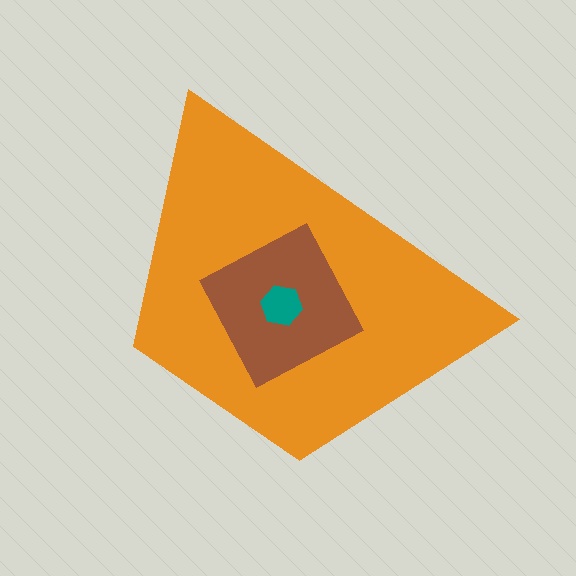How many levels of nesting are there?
3.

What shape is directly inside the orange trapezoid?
The brown diamond.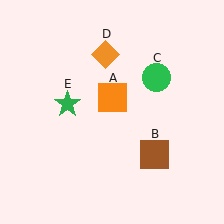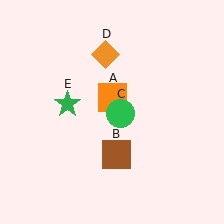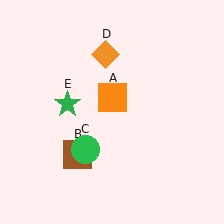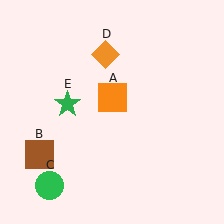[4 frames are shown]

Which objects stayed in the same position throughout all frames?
Orange square (object A) and orange diamond (object D) and green star (object E) remained stationary.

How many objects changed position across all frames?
2 objects changed position: brown square (object B), green circle (object C).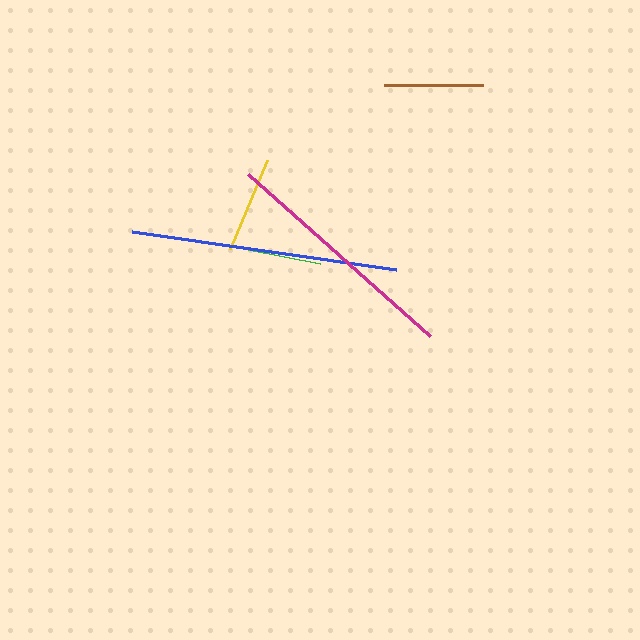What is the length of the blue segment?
The blue segment is approximately 267 pixels long.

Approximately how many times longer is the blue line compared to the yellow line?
The blue line is approximately 2.8 times the length of the yellow line.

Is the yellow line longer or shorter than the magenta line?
The magenta line is longer than the yellow line.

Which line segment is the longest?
The blue line is the longest at approximately 267 pixels.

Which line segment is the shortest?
The yellow line is the shortest at approximately 96 pixels.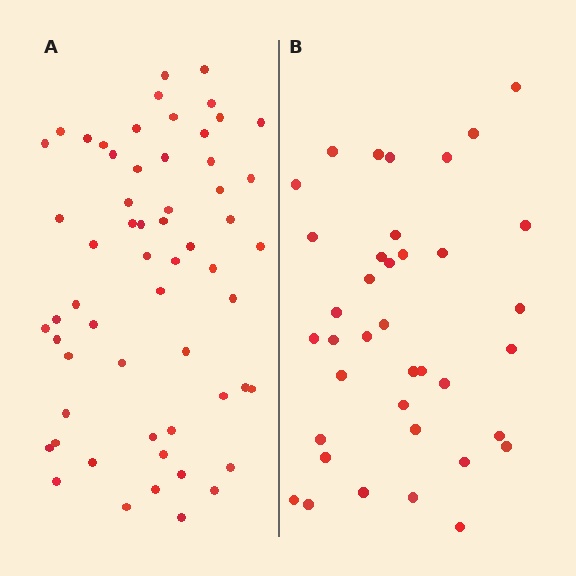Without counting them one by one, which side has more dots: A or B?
Region A (the left region) has more dots.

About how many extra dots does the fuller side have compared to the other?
Region A has approximately 20 more dots than region B.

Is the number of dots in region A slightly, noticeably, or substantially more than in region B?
Region A has substantially more. The ratio is roughly 1.6 to 1.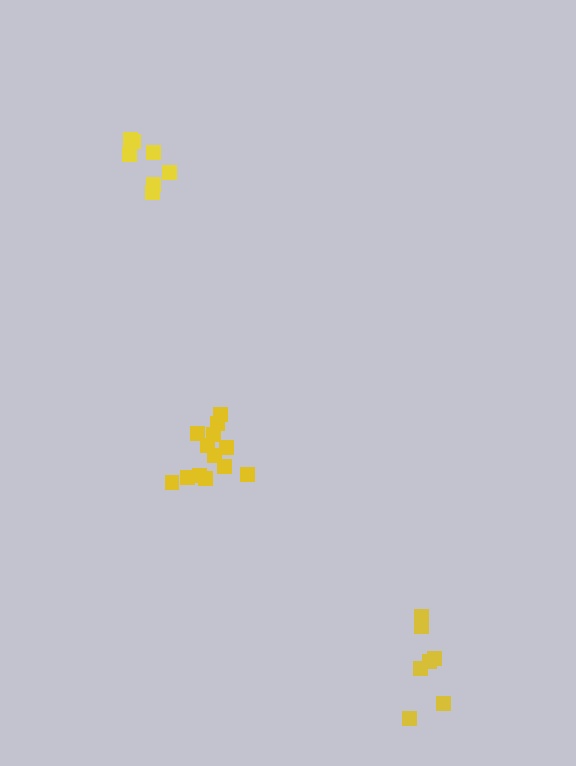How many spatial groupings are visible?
There are 3 spatial groupings.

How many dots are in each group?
Group 1: 13 dots, Group 2: 7 dots, Group 3: 7 dots (27 total).